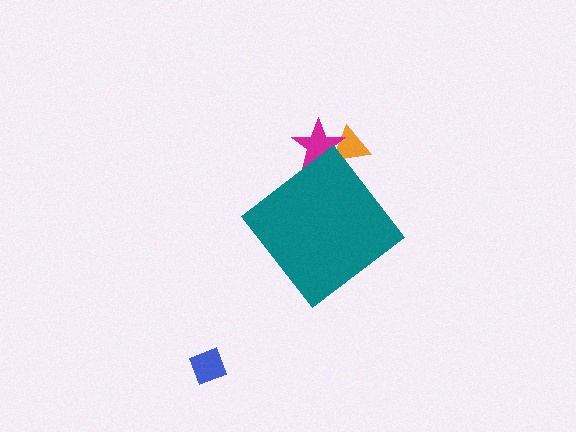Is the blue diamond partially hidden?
No, the blue diamond is fully visible.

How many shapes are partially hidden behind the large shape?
2 shapes are partially hidden.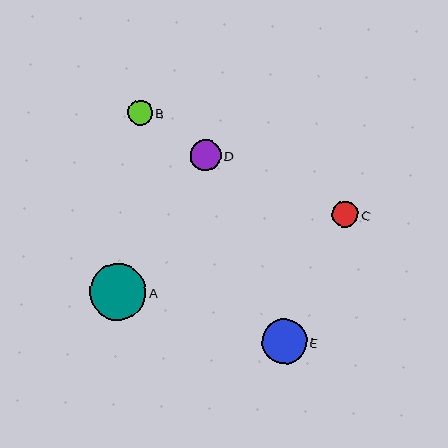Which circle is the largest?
Circle A is the largest with a size of approximately 56 pixels.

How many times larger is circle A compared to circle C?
Circle A is approximately 2.2 times the size of circle C.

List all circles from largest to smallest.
From largest to smallest: A, E, D, C, B.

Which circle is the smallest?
Circle B is the smallest with a size of approximately 25 pixels.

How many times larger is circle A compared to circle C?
Circle A is approximately 2.2 times the size of circle C.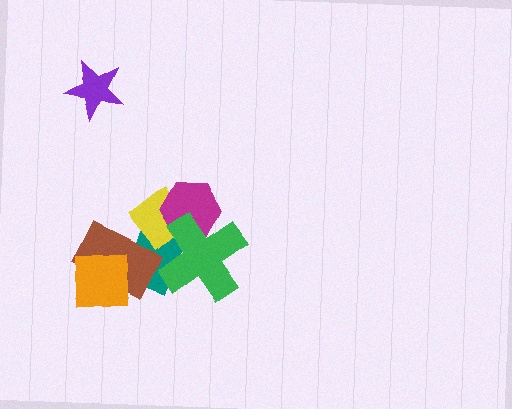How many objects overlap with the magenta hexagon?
3 objects overlap with the magenta hexagon.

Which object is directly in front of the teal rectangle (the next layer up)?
The yellow diamond is directly in front of the teal rectangle.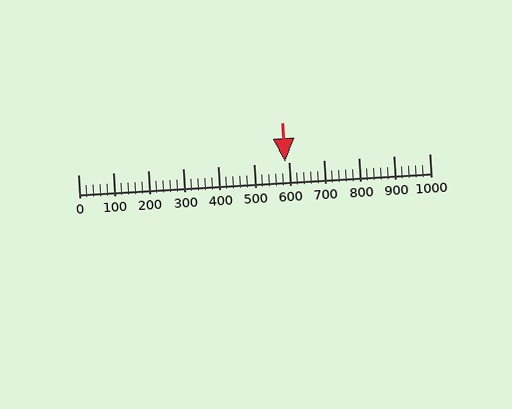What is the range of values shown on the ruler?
The ruler shows values from 0 to 1000.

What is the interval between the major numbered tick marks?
The major tick marks are spaced 100 units apart.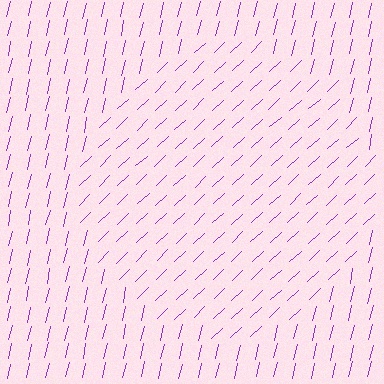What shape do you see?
I see a circle.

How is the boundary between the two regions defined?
The boundary is defined purely by a change in line orientation (approximately 34 degrees difference). All lines are the same color and thickness.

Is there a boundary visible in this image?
Yes, there is a texture boundary formed by a change in line orientation.